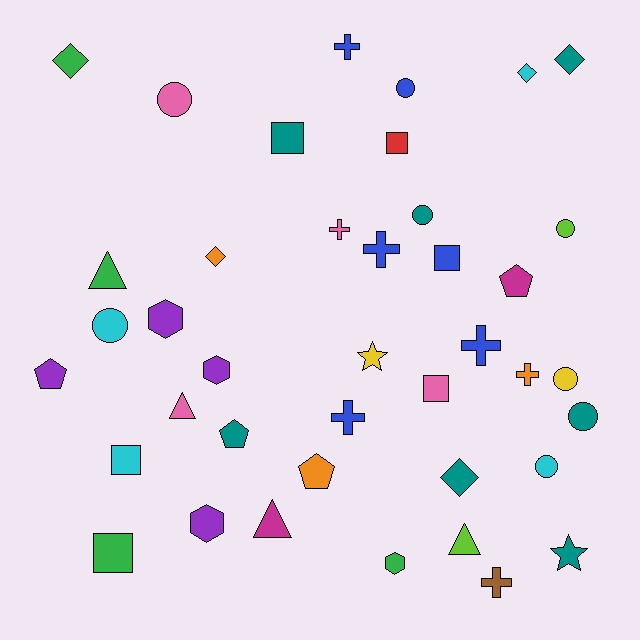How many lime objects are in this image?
There are 2 lime objects.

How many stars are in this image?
There are 2 stars.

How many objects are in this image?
There are 40 objects.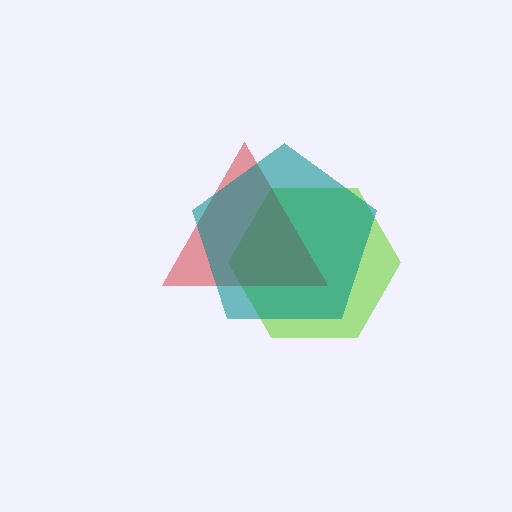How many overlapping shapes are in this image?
There are 3 overlapping shapes in the image.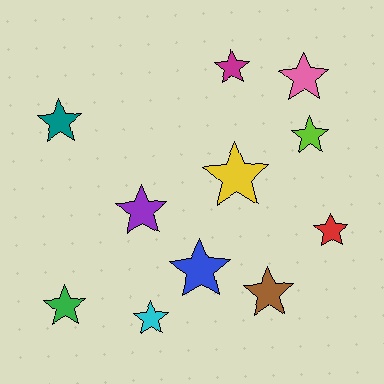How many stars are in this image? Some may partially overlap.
There are 11 stars.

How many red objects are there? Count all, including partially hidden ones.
There is 1 red object.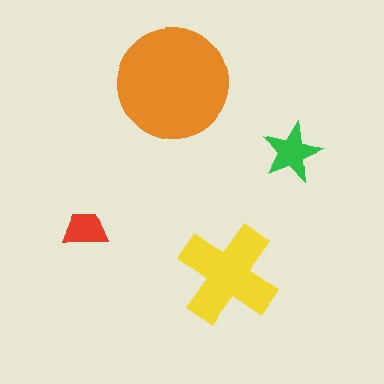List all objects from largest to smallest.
The orange circle, the yellow cross, the green star, the red trapezoid.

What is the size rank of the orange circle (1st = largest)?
1st.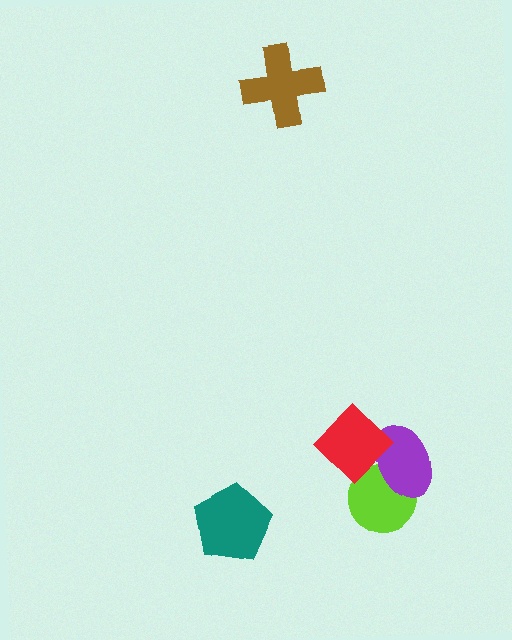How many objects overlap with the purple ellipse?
2 objects overlap with the purple ellipse.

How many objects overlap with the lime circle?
2 objects overlap with the lime circle.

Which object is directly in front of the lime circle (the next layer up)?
The purple ellipse is directly in front of the lime circle.